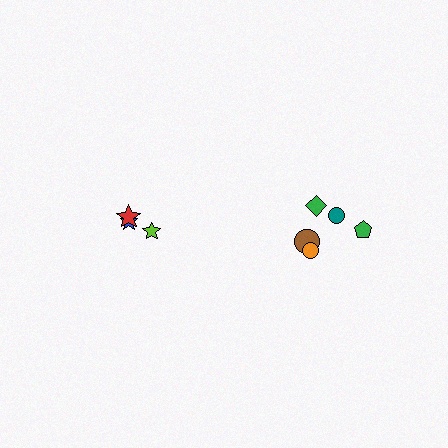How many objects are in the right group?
There are 5 objects.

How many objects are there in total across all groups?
There are 8 objects.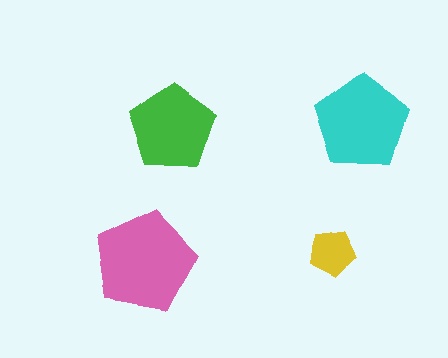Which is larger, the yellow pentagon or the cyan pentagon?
The cyan one.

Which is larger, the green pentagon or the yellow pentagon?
The green one.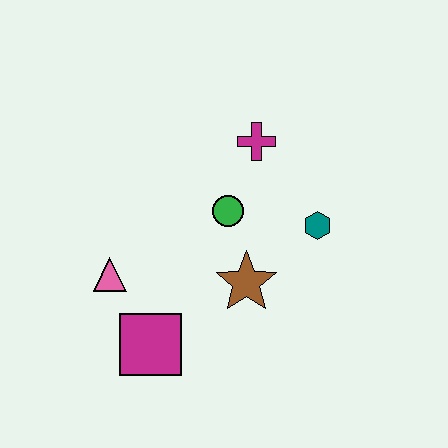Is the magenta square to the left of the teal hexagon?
Yes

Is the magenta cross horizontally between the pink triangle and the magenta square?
No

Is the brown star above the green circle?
No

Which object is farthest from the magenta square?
The magenta cross is farthest from the magenta square.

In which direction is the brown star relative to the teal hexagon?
The brown star is to the left of the teal hexagon.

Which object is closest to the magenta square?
The pink triangle is closest to the magenta square.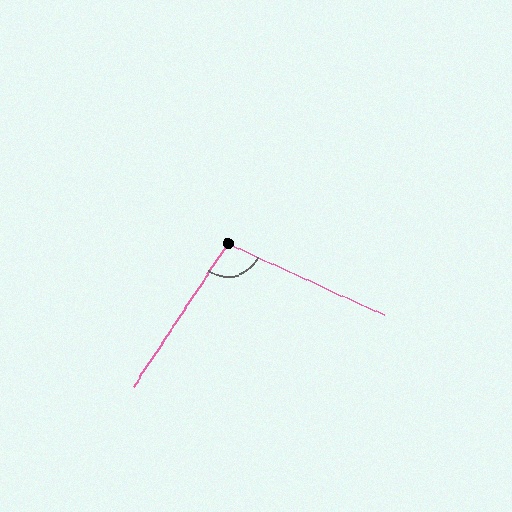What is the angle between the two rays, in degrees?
Approximately 98 degrees.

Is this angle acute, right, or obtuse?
It is obtuse.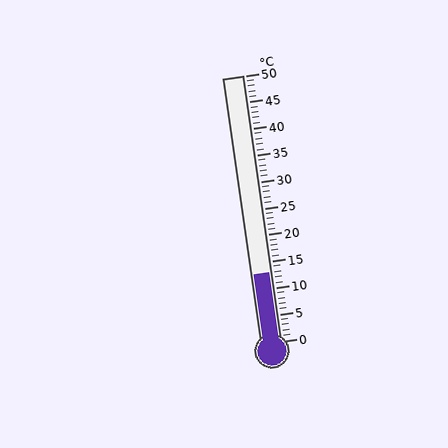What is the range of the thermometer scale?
The thermometer scale ranges from 0°C to 50°C.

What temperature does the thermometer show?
The thermometer shows approximately 13°C.